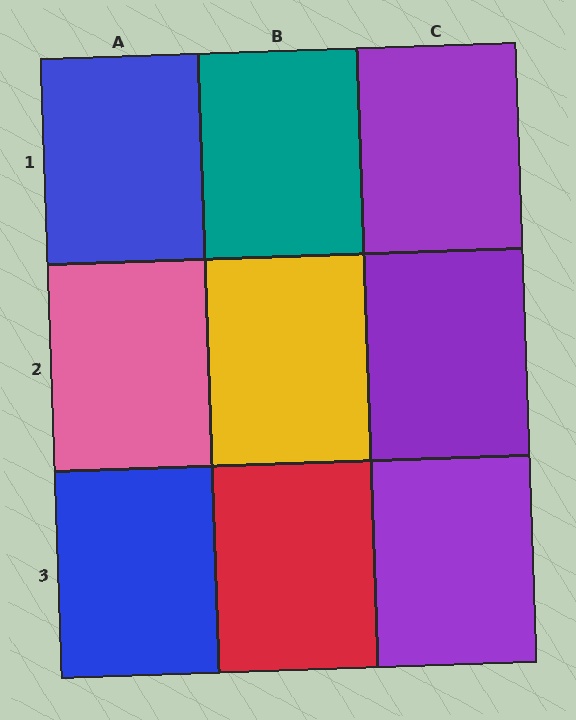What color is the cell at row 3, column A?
Blue.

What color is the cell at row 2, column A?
Pink.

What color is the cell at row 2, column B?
Yellow.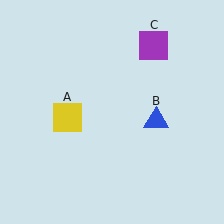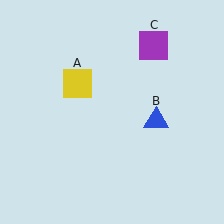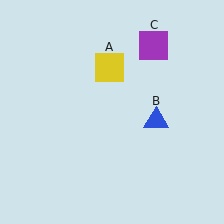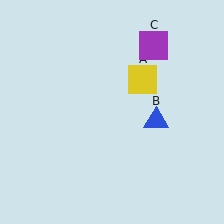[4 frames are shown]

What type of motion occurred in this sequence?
The yellow square (object A) rotated clockwise around the center of the scene.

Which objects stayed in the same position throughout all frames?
Blue triangle (object B) and purple square (object C) remained stationary.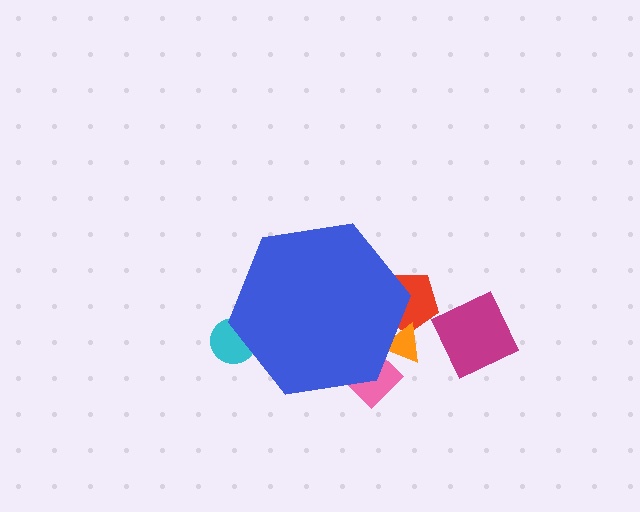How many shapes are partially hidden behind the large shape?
4 shapes are partially hidden.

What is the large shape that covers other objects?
A blue hexagon.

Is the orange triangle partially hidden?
Yes, the orange triangle is partially hidden behind the blue hexagon.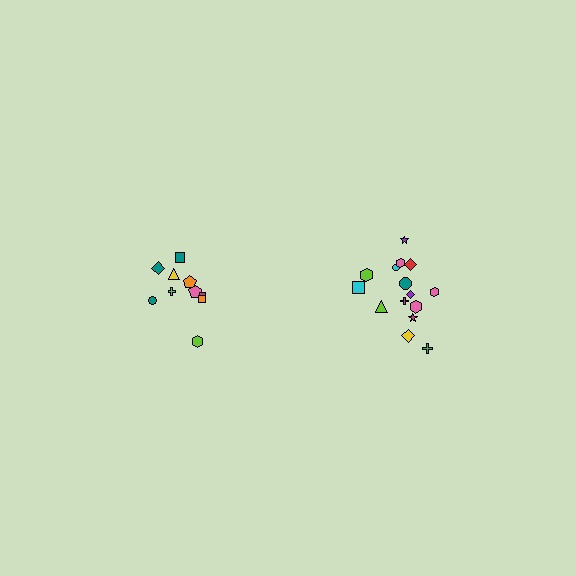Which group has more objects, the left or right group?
The right group.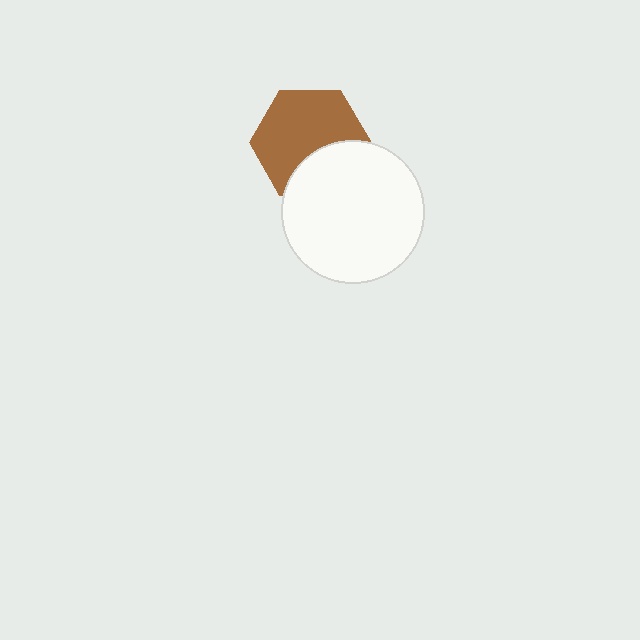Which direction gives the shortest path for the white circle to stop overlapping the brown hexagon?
Moving down gives the shortest separation.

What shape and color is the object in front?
The object in front is a white circle.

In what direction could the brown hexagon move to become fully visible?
The brown hexagon could move up. That would shift it out from behind the white circle entirely.